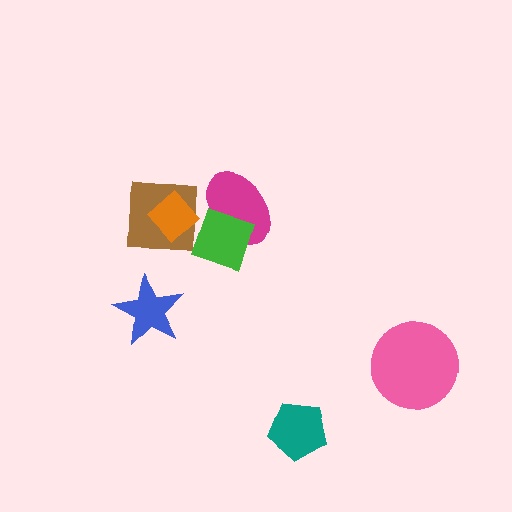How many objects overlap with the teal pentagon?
0 objects overlap with the teal pentagon.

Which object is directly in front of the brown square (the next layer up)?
The orange diamond is directly in front of the brown square.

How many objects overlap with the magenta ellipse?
2 objects overlap with the magenta ellipse.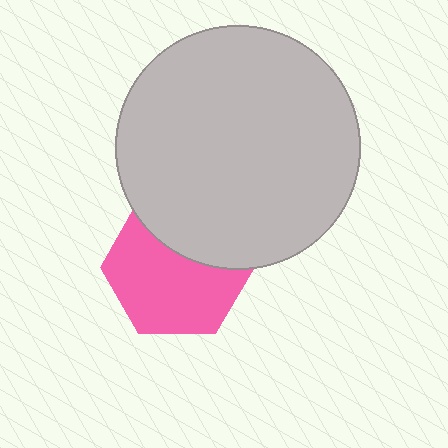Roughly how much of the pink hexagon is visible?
Most of it is visible (roughly 65%).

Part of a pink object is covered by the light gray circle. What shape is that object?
It is a hexagon.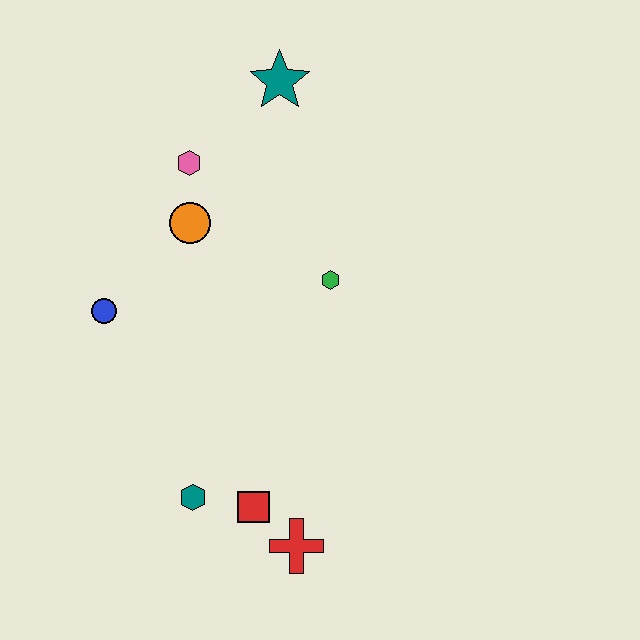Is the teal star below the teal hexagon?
No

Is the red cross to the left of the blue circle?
No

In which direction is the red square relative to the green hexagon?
The red square is below the green hexagon.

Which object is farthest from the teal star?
The red cross is farthest from the teal star.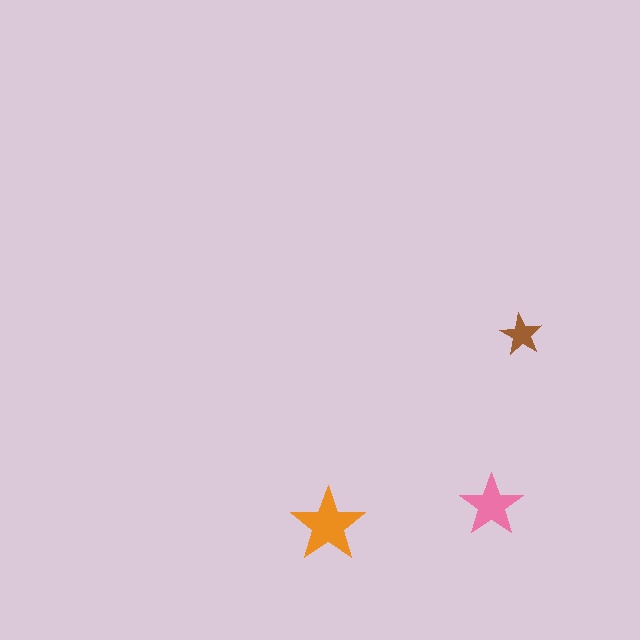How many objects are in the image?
There are 3 objects in the image.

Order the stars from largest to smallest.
the orange one, the pink one, the brown one.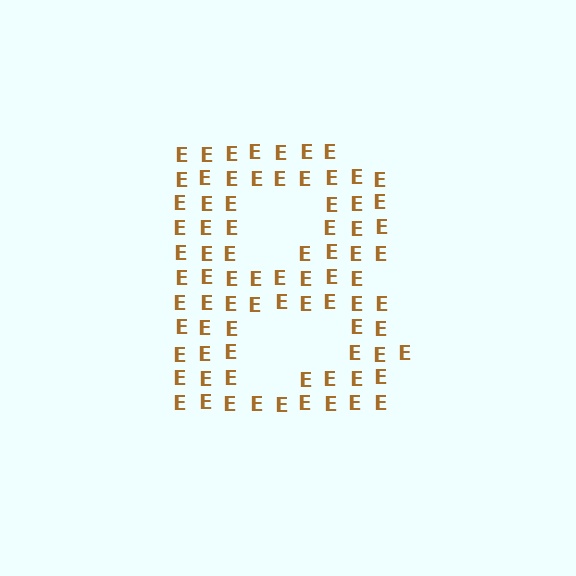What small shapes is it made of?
It is made of small letter E's.